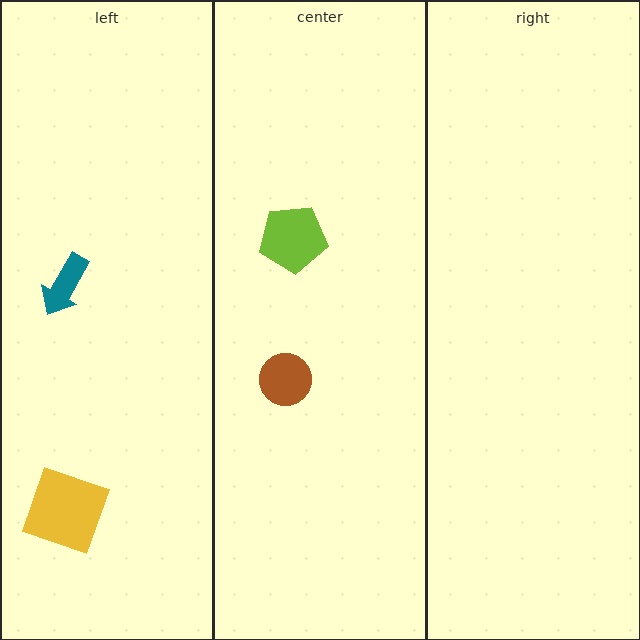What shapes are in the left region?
The yellow square, the teal arrow.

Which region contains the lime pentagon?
The center region.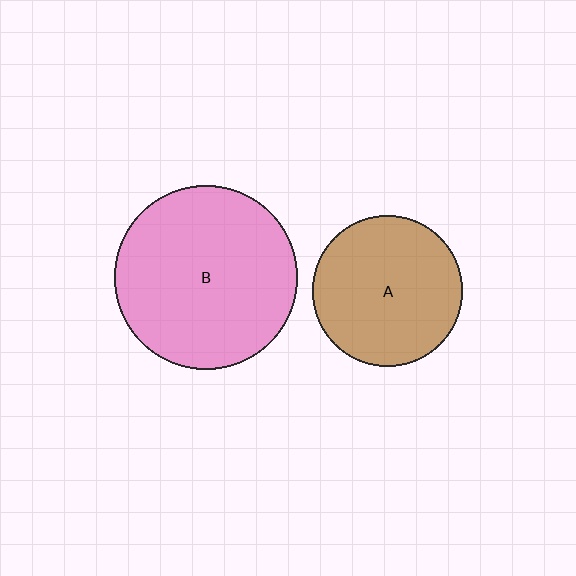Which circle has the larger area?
Circle B (pink).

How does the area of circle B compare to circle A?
Approximately 1.5 times.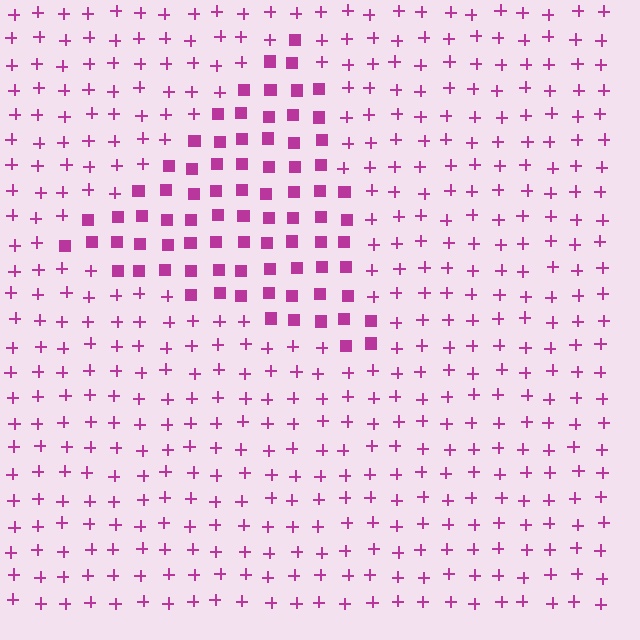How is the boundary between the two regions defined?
The boundary is defined by a change in element shape: squares inside vs. plus signs outside. All elements share the same color and spacing.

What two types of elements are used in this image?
The image uses squares inside the triangle region and plus signs outside it.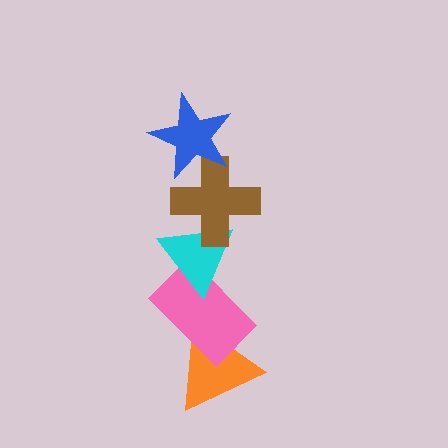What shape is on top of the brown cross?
The blue star is on top of the brown cross.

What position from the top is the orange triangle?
The orange triangle is 5th from the top.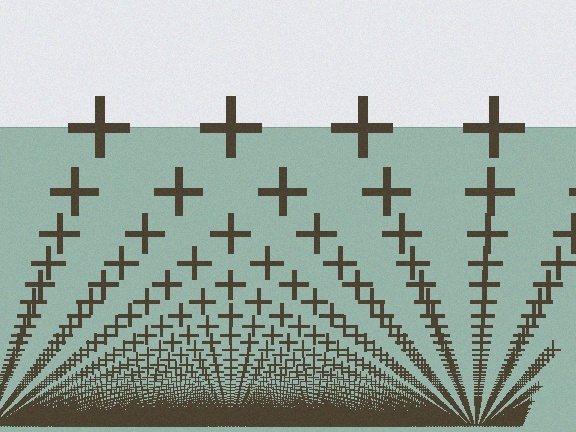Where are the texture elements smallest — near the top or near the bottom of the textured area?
Near the bottom.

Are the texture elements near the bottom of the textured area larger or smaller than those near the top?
Smaller. The gradient is inverted — elements near the bottom are smaller and denser.